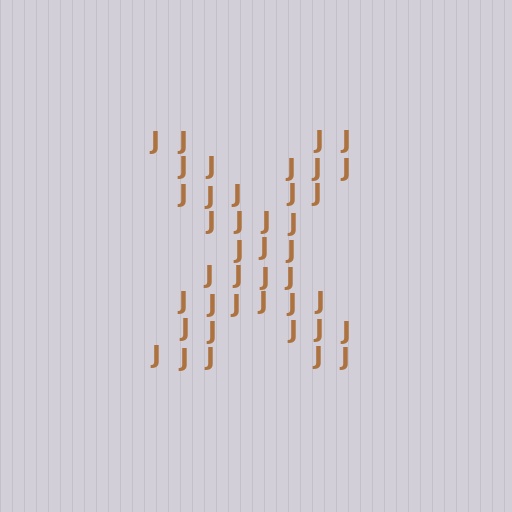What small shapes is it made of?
It is made of small letter J's.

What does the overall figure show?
The overall figure shows the letter X.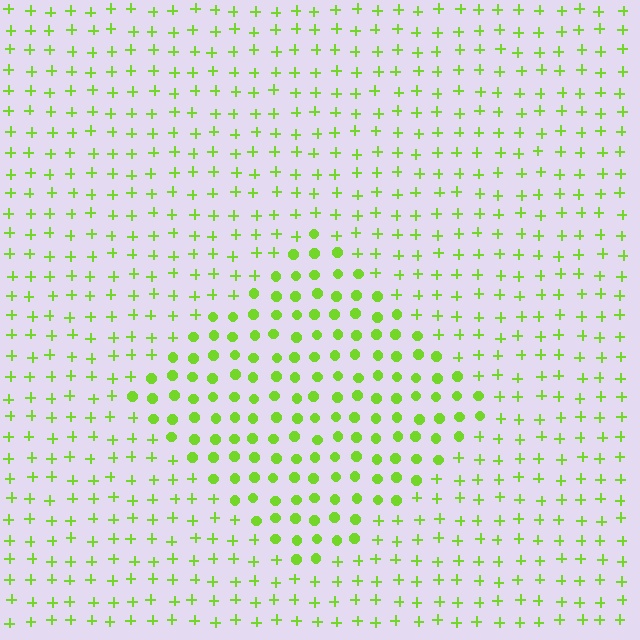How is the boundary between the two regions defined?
The boundary is defined by a change in element shape: circles inside vs. plus signs outside. All elements share the same color and spacing.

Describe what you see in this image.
The image is filled with small lime elements arranged in a uniform grid. A diamond-shaped region contains circles, while the surrounding area contains plus signs. The boundary is defined purely by the change in element shape.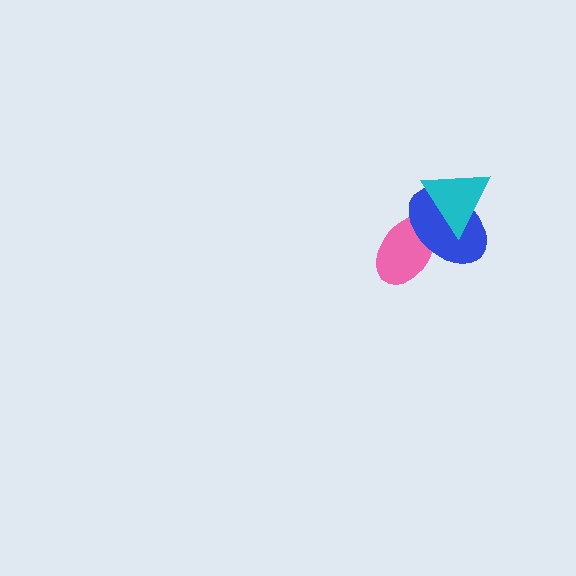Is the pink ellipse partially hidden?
Yes, it is partially covered by another shape.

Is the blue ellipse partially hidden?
Yes, it is partially covered by another shape.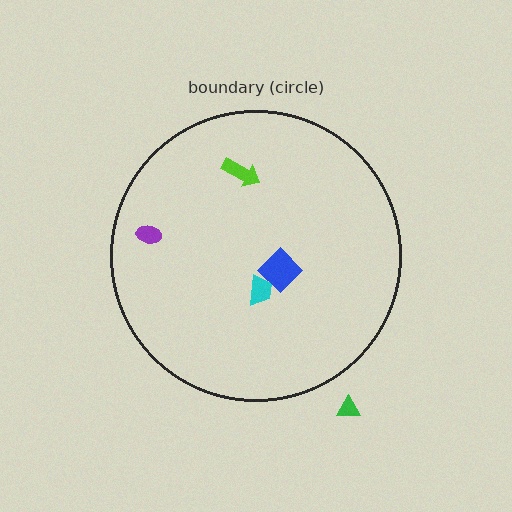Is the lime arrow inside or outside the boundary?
Inside.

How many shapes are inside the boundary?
4 inside, 1 outside.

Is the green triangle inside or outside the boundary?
Outside.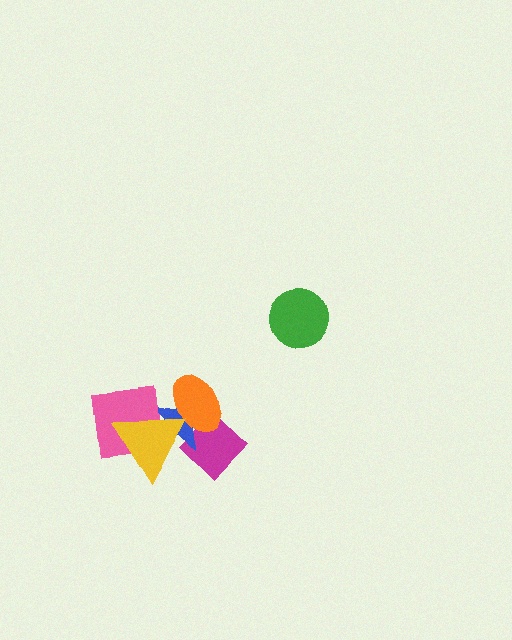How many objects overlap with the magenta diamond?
3 objects overlap with the magenta diamond.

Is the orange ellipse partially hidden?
Yes, it is partially covered by another shape.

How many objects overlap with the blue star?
4 objects overlap with the blue star.